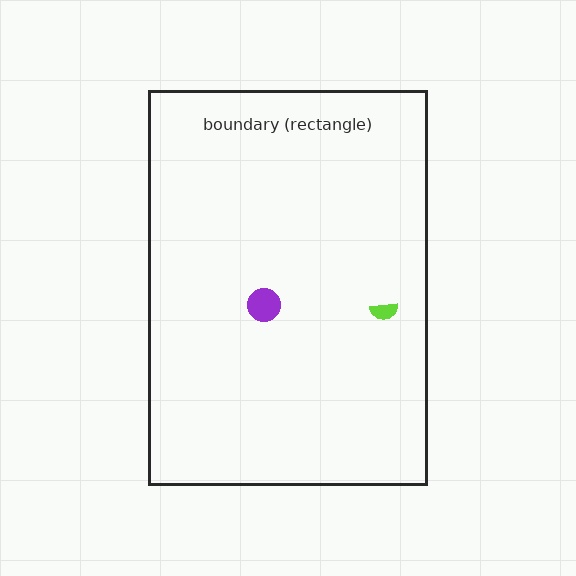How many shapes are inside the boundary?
2 inside, 0 outside.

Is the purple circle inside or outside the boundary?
Inside.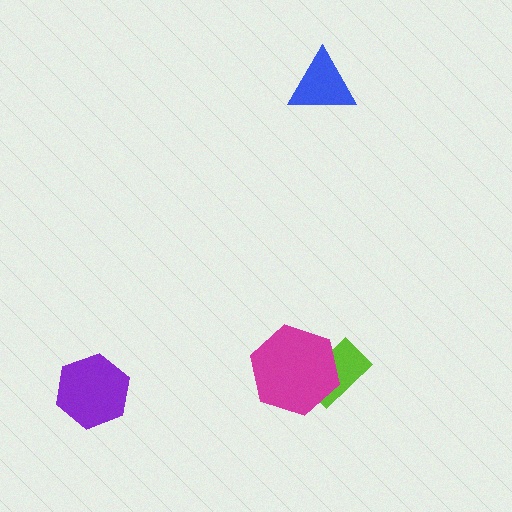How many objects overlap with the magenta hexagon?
1 object overlaps with the magenta hexagon.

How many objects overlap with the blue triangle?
0 objects overlap with the blue triangle.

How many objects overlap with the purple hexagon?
0 objects overlap with the purple hexagon.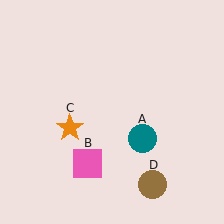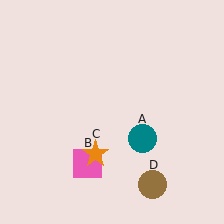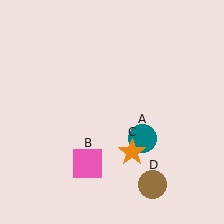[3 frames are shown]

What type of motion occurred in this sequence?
The orange star (object C) rotated counterclockwise around the center of the scene.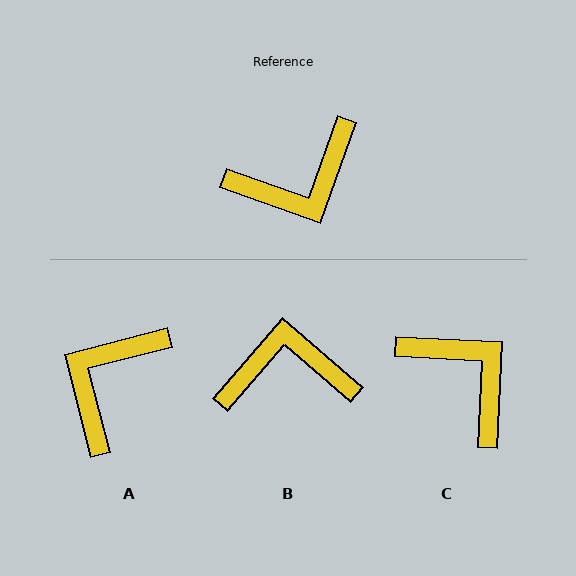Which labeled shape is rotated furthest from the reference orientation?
B, about 159 degrees away.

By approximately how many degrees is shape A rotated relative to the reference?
Approximately 146 degrees clockwise.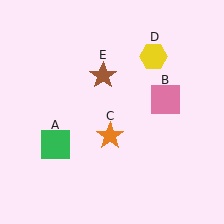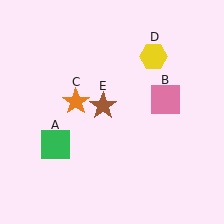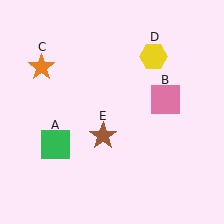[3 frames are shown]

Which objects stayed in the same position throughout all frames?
Green square (object A) and pink square (object B) and yellow hexagon (object D) remained stationary.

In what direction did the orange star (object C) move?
The orange star (object C) moved up and to the left.